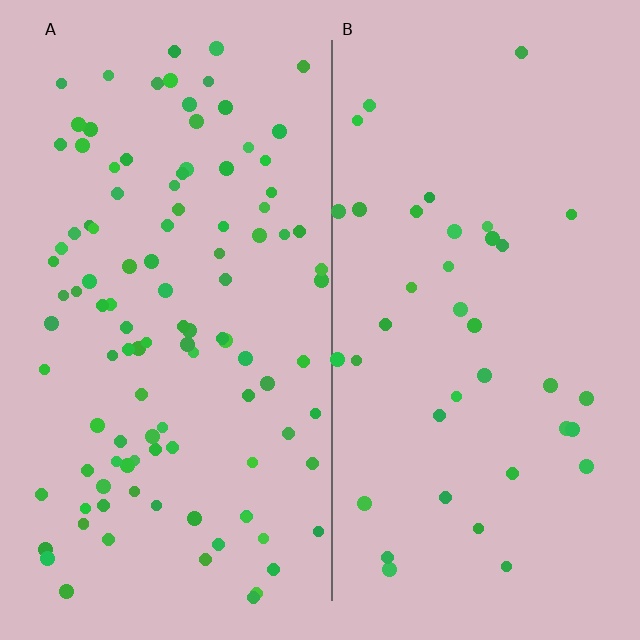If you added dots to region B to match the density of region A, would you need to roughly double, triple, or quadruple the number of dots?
Approximately triple.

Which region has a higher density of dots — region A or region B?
A (the left).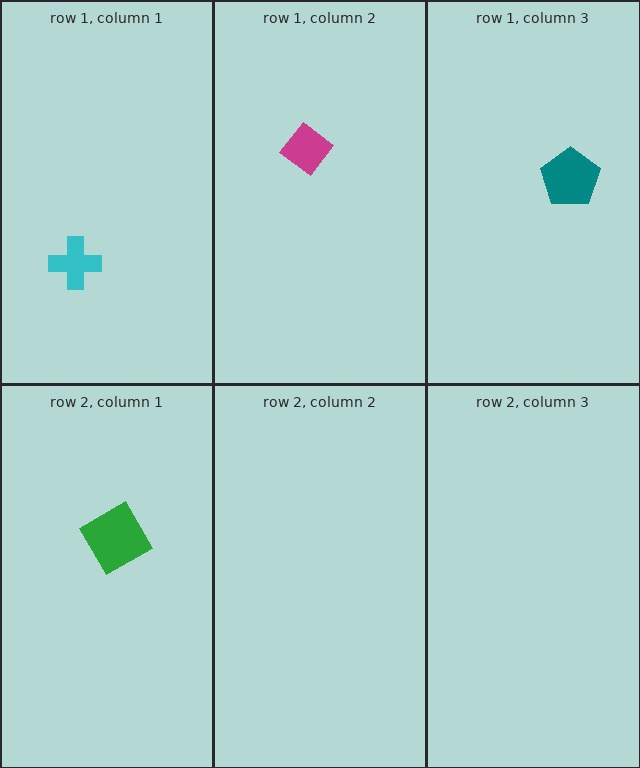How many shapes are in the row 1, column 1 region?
1.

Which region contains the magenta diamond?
The row 1, column 2 region.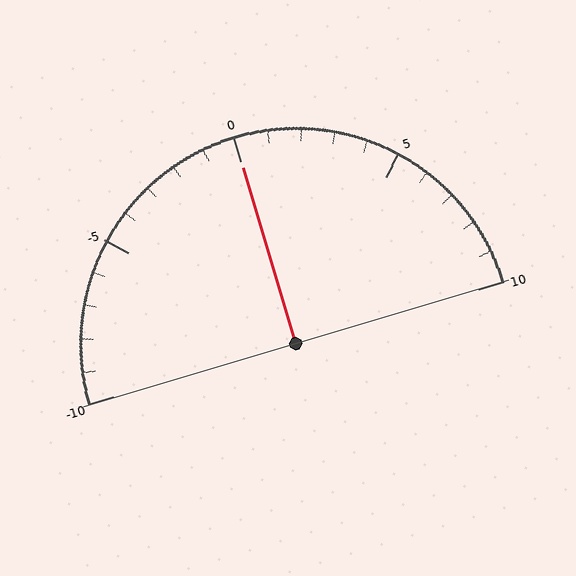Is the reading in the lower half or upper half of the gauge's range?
The reading is in the upper half of the range (-10 to 10).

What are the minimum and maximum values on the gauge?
The gauge ranges from -10 to 10.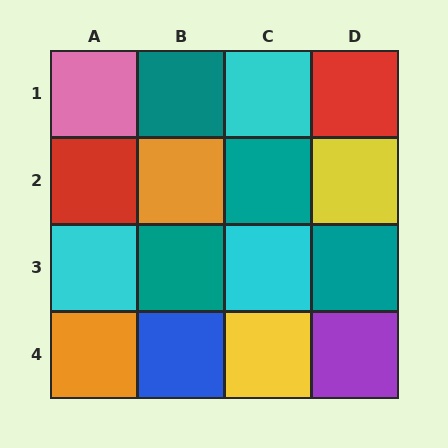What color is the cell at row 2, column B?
Orange.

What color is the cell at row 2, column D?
Yellow.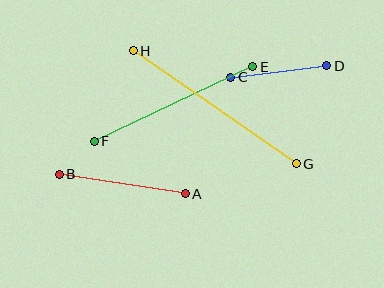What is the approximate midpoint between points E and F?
The midpoint is at approximately (173, 104) pixels.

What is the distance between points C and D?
The distance is approximately 97 pixels.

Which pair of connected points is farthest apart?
Points G and H are farthest apart.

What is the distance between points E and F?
The distance is approximately 175 pixels.